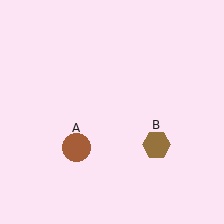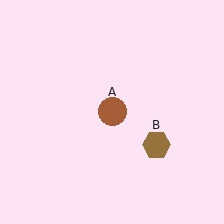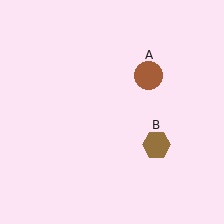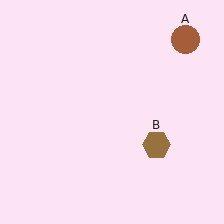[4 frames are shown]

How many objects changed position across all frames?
1 object changed position: brown circle (object A).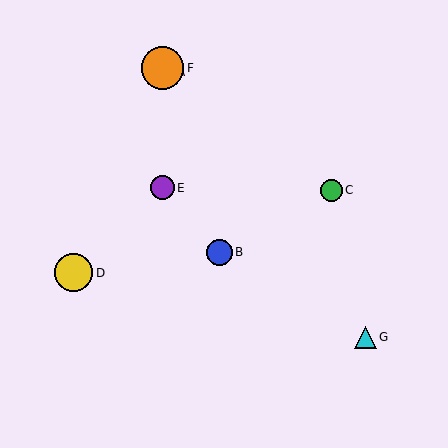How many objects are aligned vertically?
3 objects (A, E, F) are aligned vertically.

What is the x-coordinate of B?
Object B is at x≈219.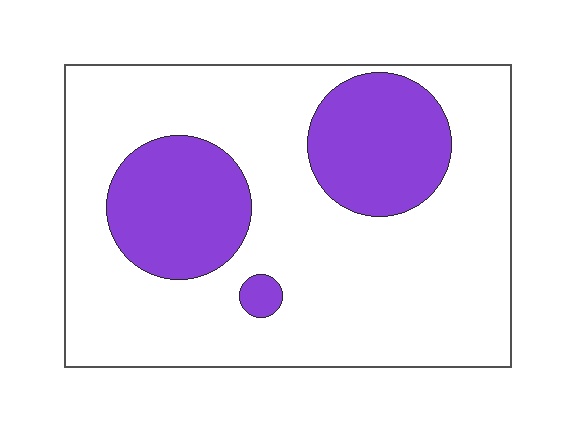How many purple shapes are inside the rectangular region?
3.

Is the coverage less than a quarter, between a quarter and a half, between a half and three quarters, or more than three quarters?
Between a quarter and a half.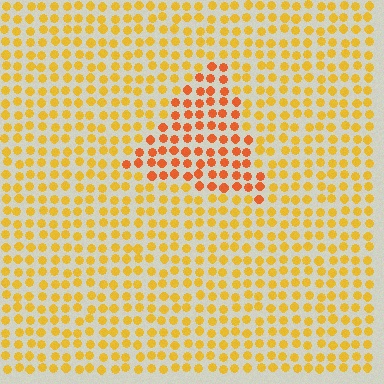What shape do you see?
I see a triangle.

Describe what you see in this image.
The image is filled with small yellow elements in a uniform arrangement. A triangle-shaped region is visible where the elements are tinted to a slightly different hue, forming a subtle color boundary.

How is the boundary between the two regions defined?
The boundary is defined purely by a slight shift in hue (about 29 degrees). Spacing, size, and orientation are identical on both sides.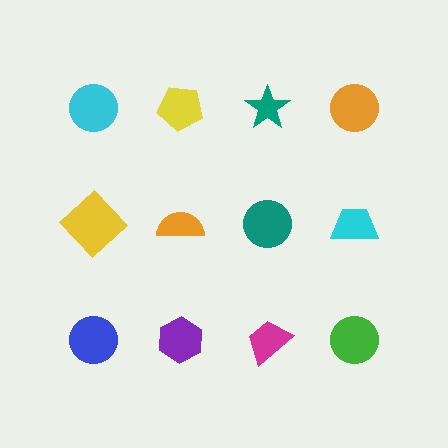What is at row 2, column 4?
A cyan trapezoid.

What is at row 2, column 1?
A yellow diamond.